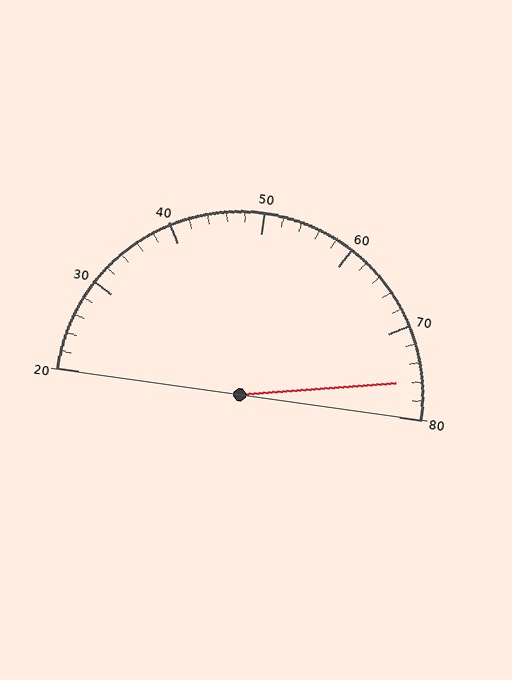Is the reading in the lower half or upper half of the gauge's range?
The reading is in the upper half of the range (20 to 80).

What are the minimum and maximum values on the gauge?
The gauge ranges from 20 to 80.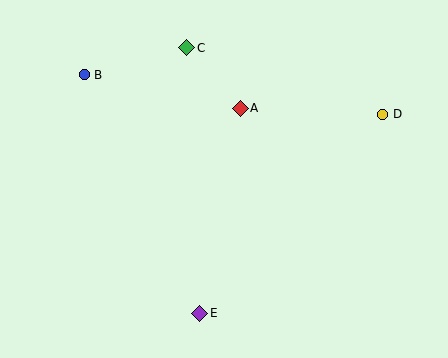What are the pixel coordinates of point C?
Point C is at (187, 48).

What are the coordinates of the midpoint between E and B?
The midpoint between E and B is at (142, 194).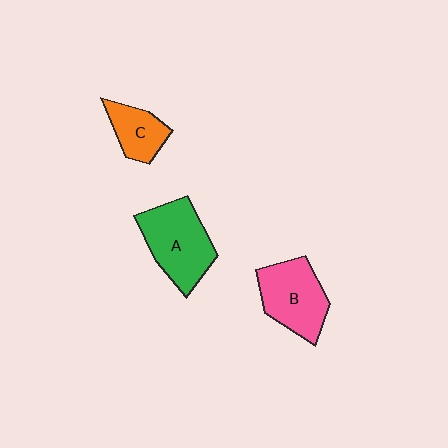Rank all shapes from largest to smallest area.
From largest to smallest: A (green), B (pink), C (orange).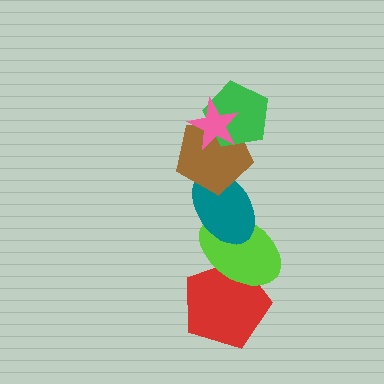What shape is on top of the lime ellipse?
The teal ellipse is on top of the lime ellipse.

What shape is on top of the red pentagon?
The lime ellipse is on top of the red pentagon.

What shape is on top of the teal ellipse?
The brown pentagon is on top of the teal ellipse.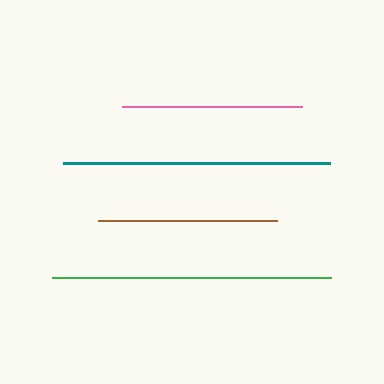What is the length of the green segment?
The green segment is approximately 279 pixels long.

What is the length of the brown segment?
The brown segment is approximately 179 pixels long.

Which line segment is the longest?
The green line is the longest at approximately 279 pixels.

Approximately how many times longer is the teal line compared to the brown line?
The teal line is approximately 1.5 times the length of the brown line.